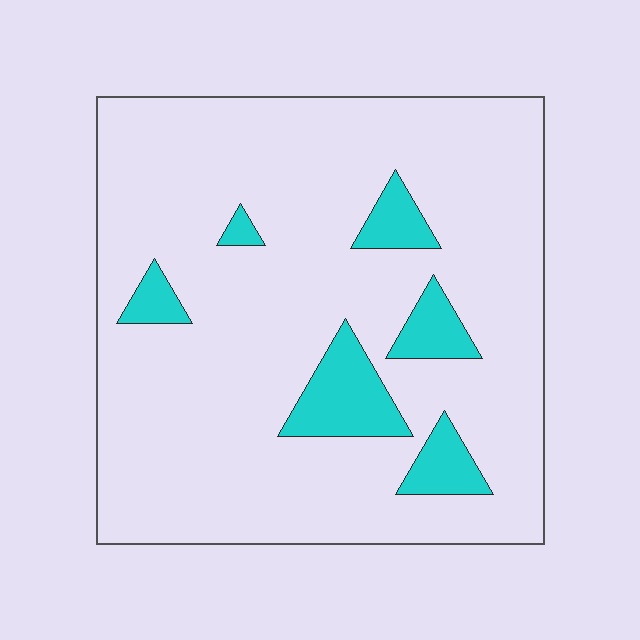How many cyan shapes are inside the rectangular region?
6.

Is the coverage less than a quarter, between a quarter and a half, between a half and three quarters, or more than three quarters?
Less than a quarter.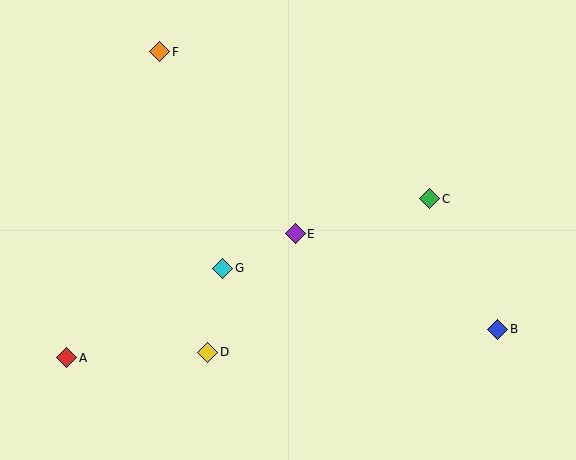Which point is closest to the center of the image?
Point E at (295, 234) is closest to the center.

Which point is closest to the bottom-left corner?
Point A is closest to the bottom-left corner.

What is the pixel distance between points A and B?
The distance between A and B is 432 pixels.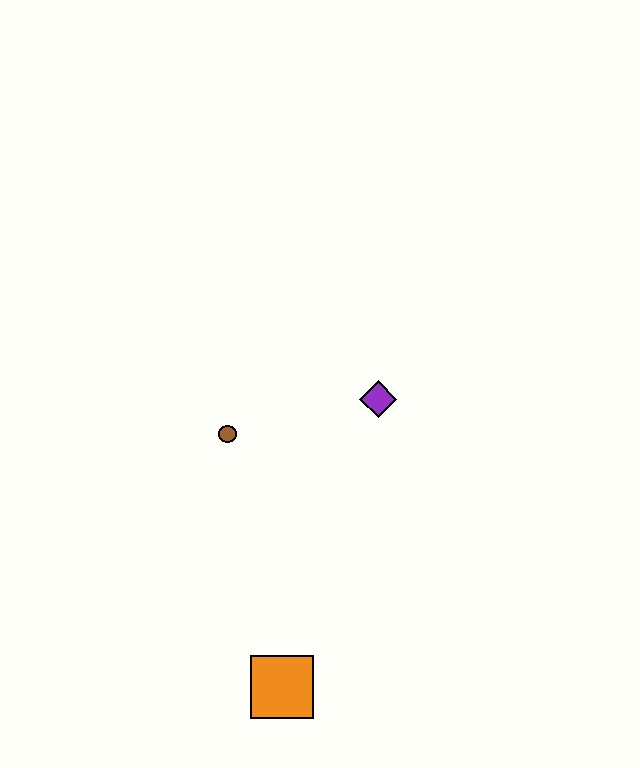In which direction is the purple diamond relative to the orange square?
The purple diamond is above the orange square.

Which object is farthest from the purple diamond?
The orange square is farthest from the purple diamond.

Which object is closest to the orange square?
The brown circle is closest to the orange square.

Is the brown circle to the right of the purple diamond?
No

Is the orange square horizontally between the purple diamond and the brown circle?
Yes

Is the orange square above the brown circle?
No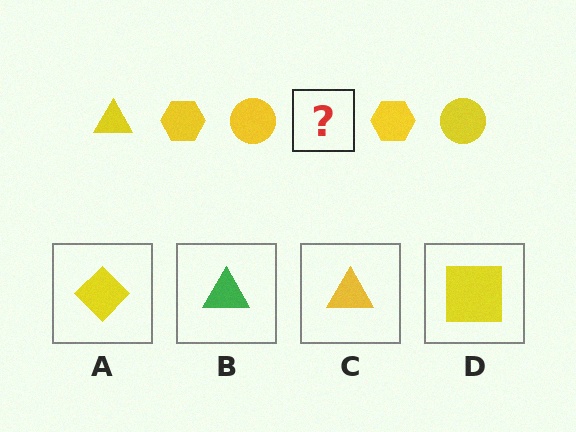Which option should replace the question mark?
Option C.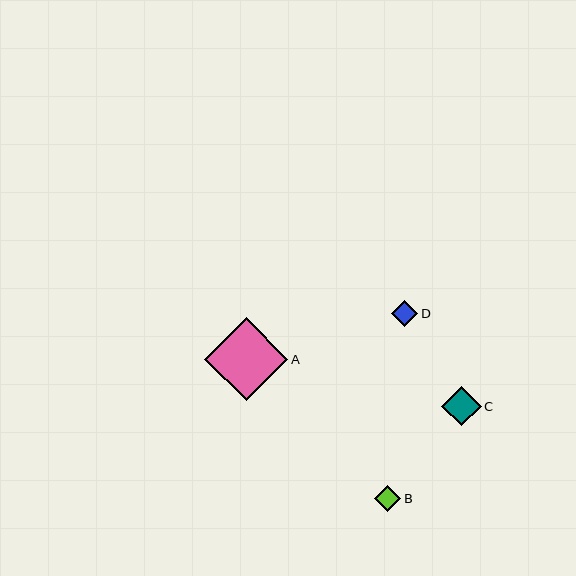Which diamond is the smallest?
Diamond D is the smallest with a size of approximately 26 pixels.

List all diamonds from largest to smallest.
From largest to smallest: A, C, B, D.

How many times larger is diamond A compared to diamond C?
Diamond A is approximately 2.1 times the size of diamond C.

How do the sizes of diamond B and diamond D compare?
Diamond B and diamond D are approximately the same size.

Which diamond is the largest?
Diamond A is the largest with a size of approximately 83 pixels.